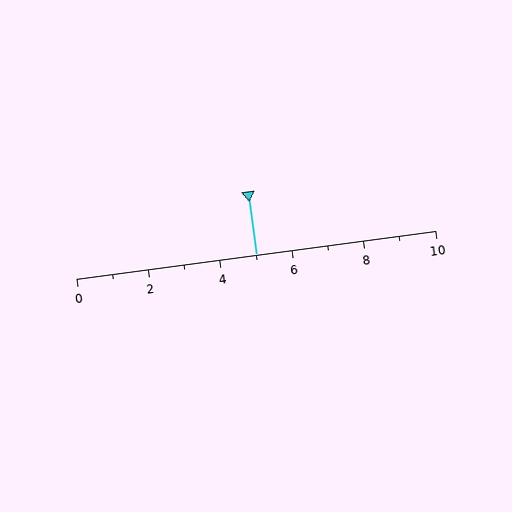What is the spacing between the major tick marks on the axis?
The major ticks are spaced 2 apart.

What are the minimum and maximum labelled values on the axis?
The axis runs from 0 to 10.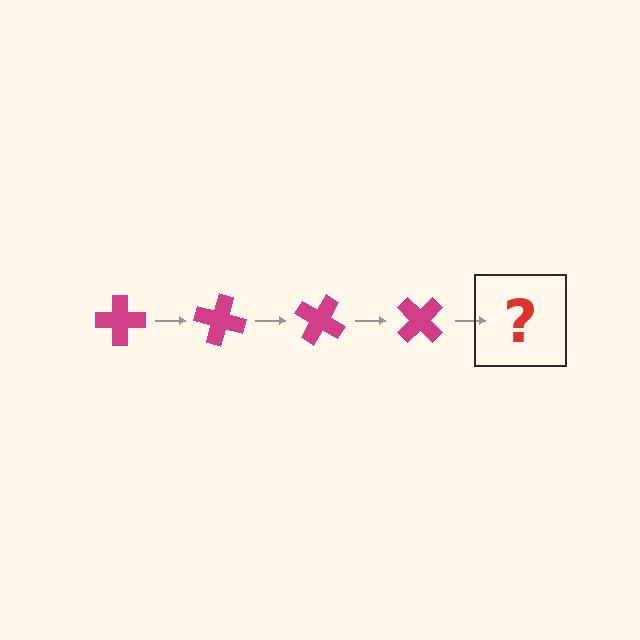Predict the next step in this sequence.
The next step is a magenta cross rotated 60 degrees.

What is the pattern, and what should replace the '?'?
The pattern is that the cross rotates 15 degrees each step. The '?' should be a magenta cross rotated 60 degrees.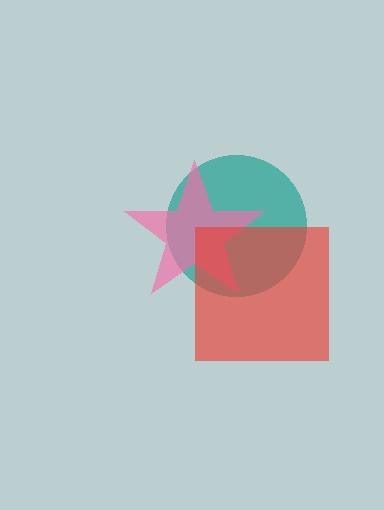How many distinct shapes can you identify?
There are 3 distinct shapes: a teal circle, a pink star, a red square.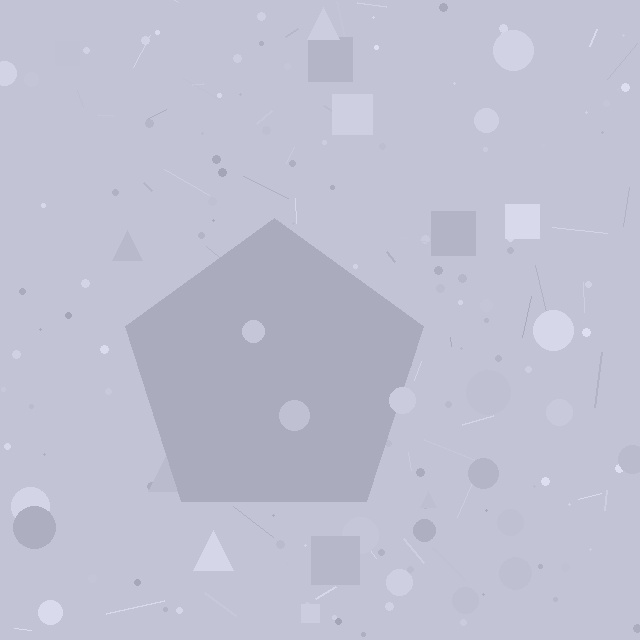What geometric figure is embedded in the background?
A pentagon is embedded in the background.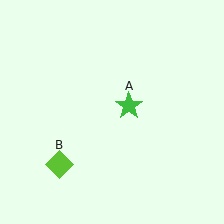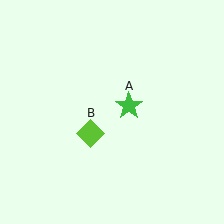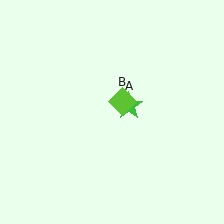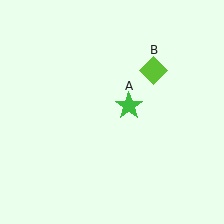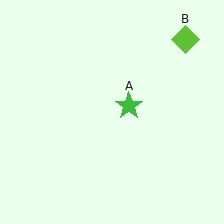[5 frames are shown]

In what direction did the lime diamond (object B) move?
The lime diamond (object B) moved up and to the right.